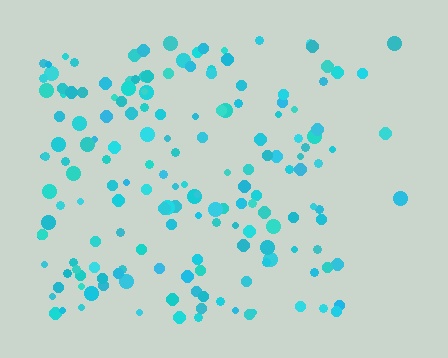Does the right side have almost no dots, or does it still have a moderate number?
Still a moderate number, just noticeably fewer than the left.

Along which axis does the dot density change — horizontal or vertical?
Horizontal.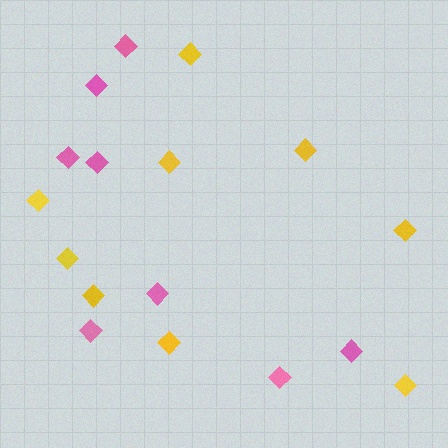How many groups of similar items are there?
There are 2 groups: one group of pink diamonds (8) and one group of yellow diamonds (9).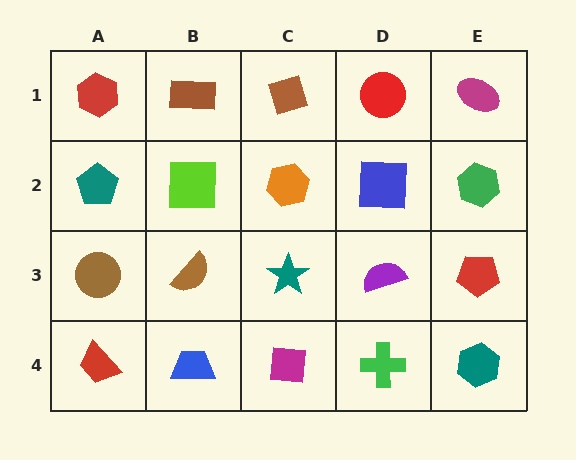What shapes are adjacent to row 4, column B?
A brown semicircle (row 3, column B), a red trapezoid (row 4, column A), a magenta square (row 4, column C).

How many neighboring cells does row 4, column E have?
2.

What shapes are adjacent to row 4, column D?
A purple semicircle (row 3, column D), a magenta square (row 4, column C), a teal hexagon (row 4, column E).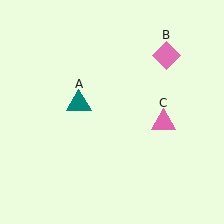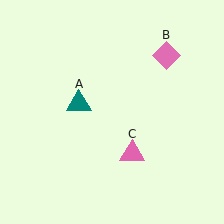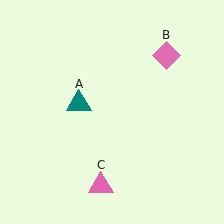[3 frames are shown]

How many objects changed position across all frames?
1 object changed position: pink triangle (object C).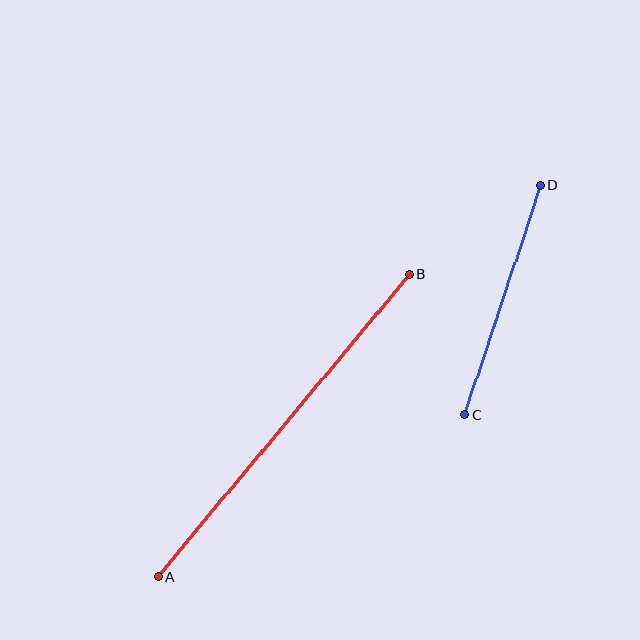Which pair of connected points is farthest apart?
Points A and B are farthest apart.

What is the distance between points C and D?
The distance is approximately 242 pixels.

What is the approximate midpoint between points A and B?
The midpoint is at approximately (284, 425) pixels.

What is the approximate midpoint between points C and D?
The midpoint is at approximately (503, 300) pixels.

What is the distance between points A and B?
The distance is approximately 393 pixels.